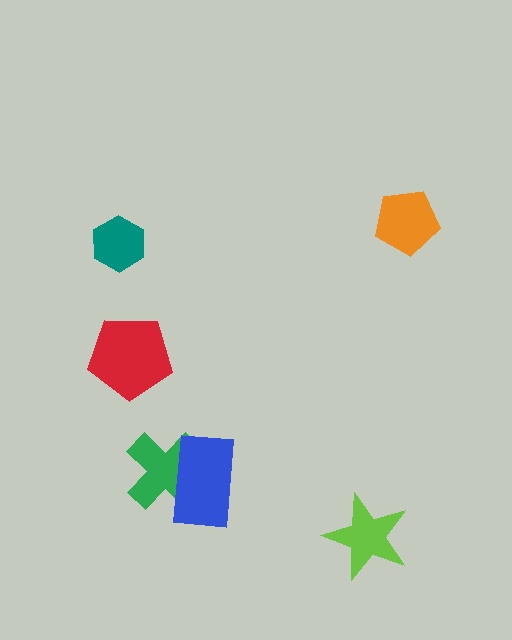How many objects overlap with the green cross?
1 object overlaps with the green cross.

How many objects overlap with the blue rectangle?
1 object overlaps with the blue rectangle.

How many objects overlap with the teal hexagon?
0 objects overlap with the teal hexagon.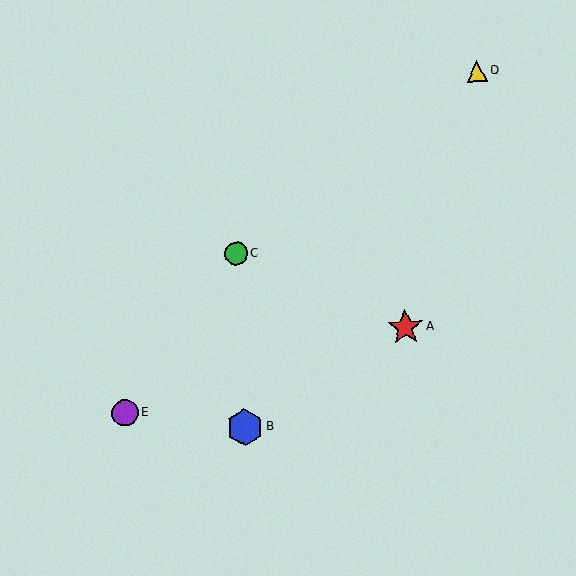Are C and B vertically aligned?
Yes, both are at x≈236.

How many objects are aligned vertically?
2 objects (B, C) are aligned vertically.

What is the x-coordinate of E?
Object E is at x≈125.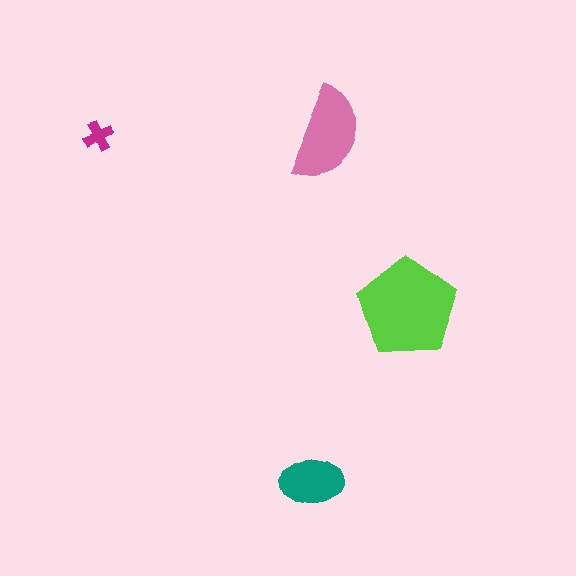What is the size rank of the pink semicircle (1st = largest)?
2nd.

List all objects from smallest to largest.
The magenta cross, the teal ellipse, the pink semicircle, the lime pentagon.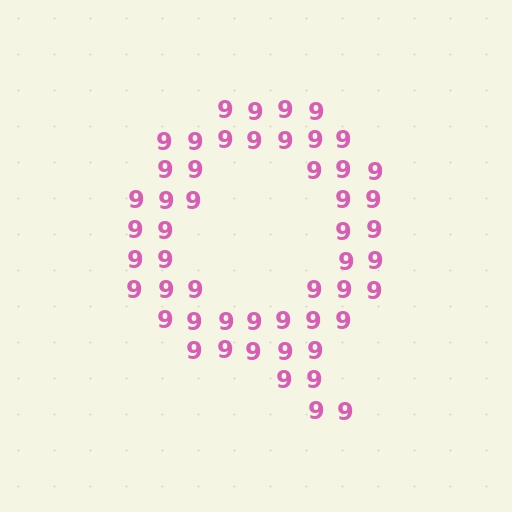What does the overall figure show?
The overall figure shows the letter Q.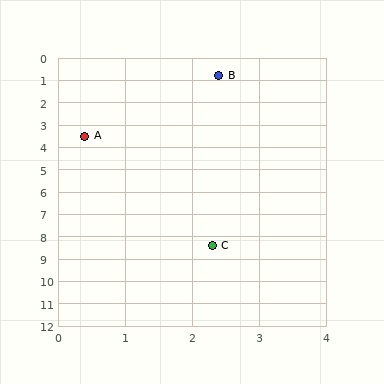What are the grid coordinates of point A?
Point A is at approximately (0.4, 3.5).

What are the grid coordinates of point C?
Point C is at approximately (2.3, 8.4).